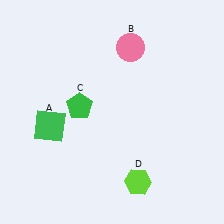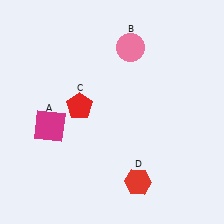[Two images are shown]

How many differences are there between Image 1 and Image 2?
There are 3 differences between the two images.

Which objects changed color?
A changed from green to magenta. C changed from green to red. D changed from lime to red.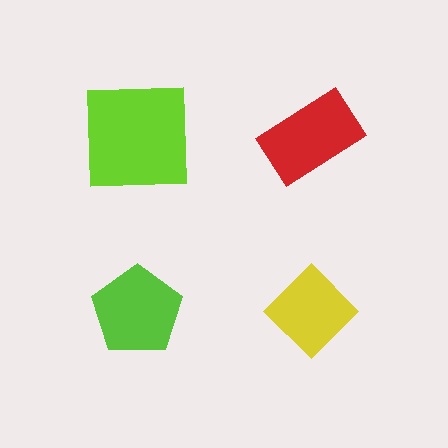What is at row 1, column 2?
A red rectangle.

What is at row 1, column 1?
A lime square.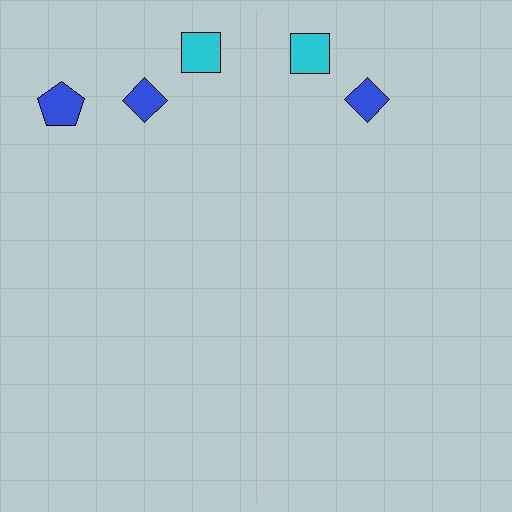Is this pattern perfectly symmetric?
No, the pattern is not perfectly symmetric. A blue pentagon is missing from the right side.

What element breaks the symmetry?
A blue pentagon is missing from the right side.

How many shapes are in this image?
There are 5 shapes in this image.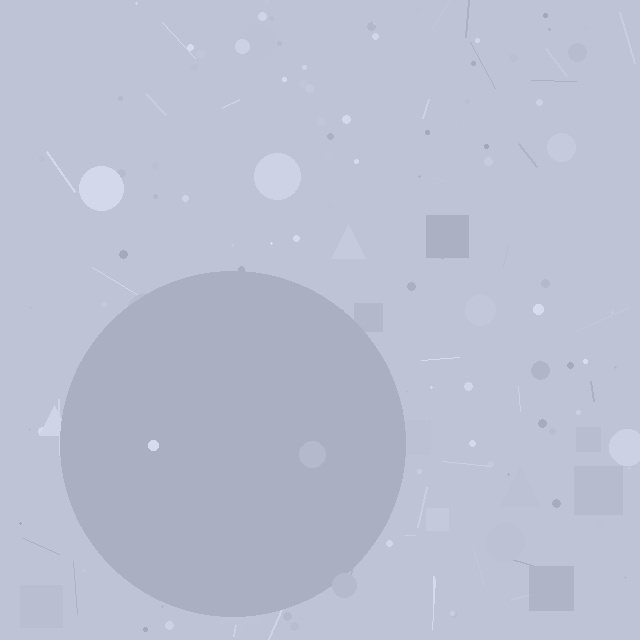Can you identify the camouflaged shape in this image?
The camouflaged shape is a circle.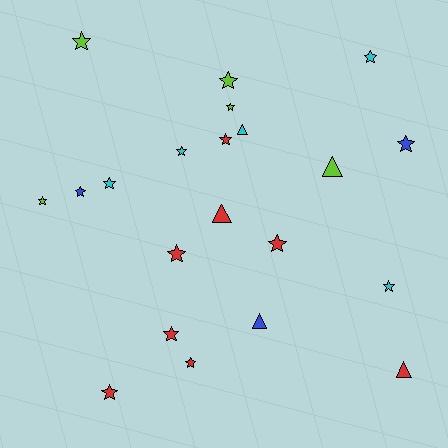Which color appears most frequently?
Red, with 8 objects.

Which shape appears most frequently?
Star, with 16 objects.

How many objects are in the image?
There are 21 objects.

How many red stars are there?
There are 6 red stars.